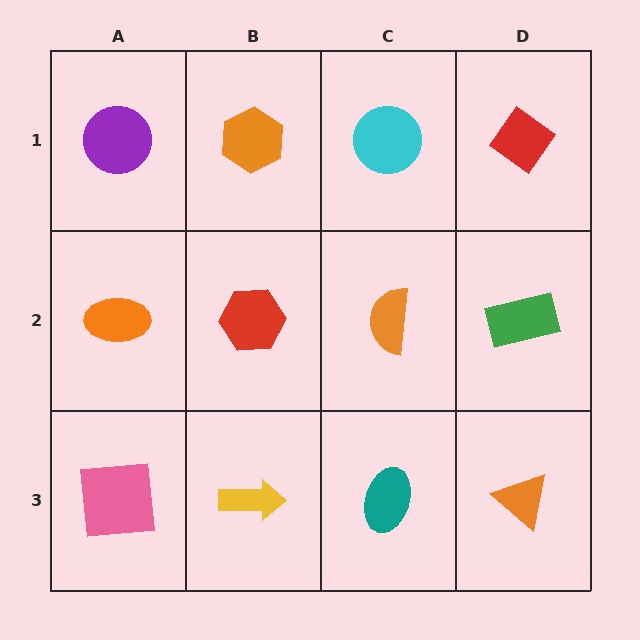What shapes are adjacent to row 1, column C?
An orange semicircle (row 2, column C), an orange hexagon (row 1, column B), a red diamond (row 1, column D).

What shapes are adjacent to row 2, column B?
An orange hexagon (row 1, column B), a yellow arrow (row 3, column B), an orange ellipse (row 2, column A), an orange semicircle (row 2, column C).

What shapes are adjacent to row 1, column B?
A red hexagon (row 2, column B), a purple circle (row 1, column A), a cyan circle (row 1, column C).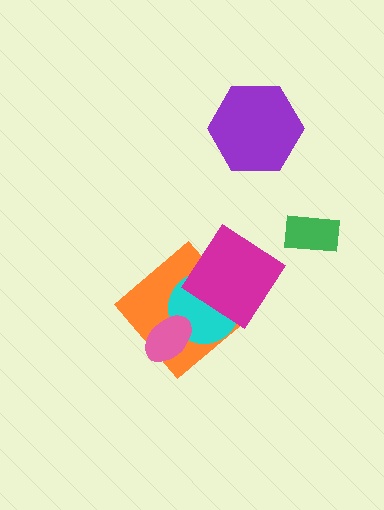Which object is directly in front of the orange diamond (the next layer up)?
The cyan circle is directly in front of the orange diamond.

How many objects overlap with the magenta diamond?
2 objects overlap with the magenta diamond.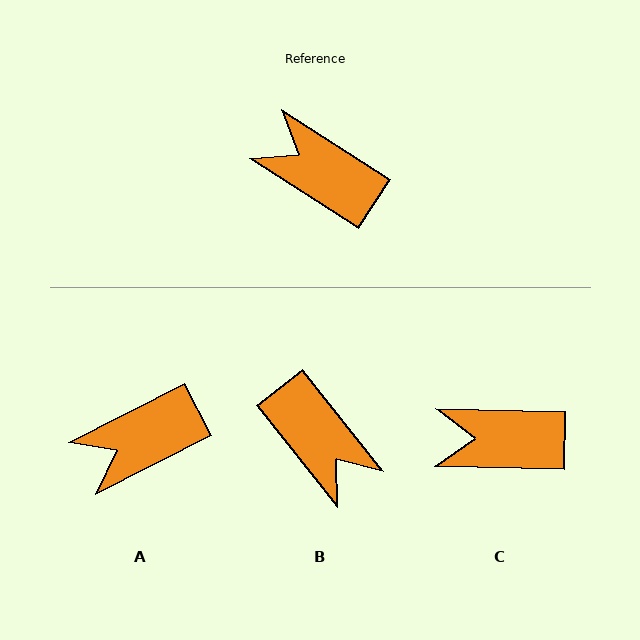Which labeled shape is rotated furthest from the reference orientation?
B, about 161 degrees away.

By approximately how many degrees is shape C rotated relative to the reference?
Approximately 31 degrees counter-clockwise.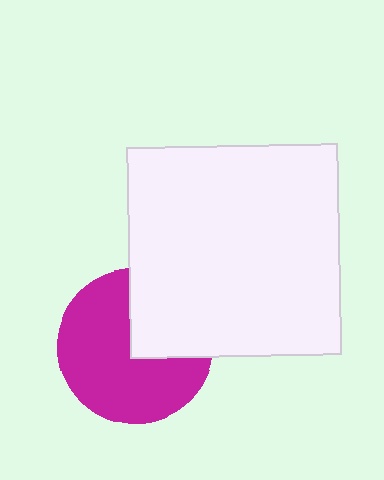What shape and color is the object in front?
The object in front is a white square.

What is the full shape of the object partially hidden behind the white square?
The partially hidden object is a magenta circle.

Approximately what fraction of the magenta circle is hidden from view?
Roughly 33% of the magenta circle is hidden behind the white square.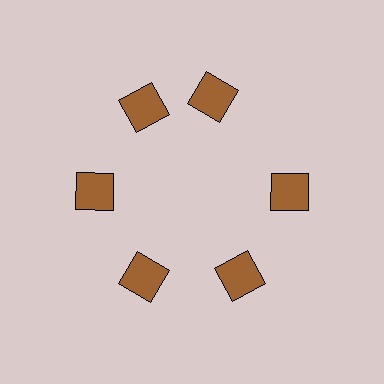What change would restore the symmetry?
The symmetry would be restored by rotating it back into even spacing with its neighbors so that all 6 squares sit at equal angles and equal distance from the center.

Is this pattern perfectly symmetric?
No. The 6 brown squares are arranged in a ring, but one element near the 1 o'clock position is rotated out of alignment along the ring, breaking the 6-fold rotational symmetry.